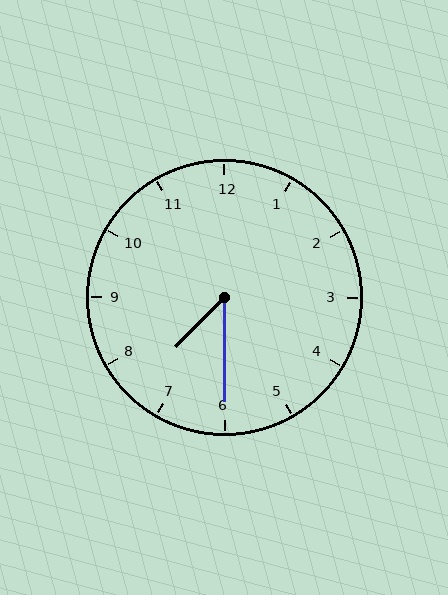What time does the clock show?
7:30.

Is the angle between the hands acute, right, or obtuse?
It is acute.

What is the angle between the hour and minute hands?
Approximately 45 degrees.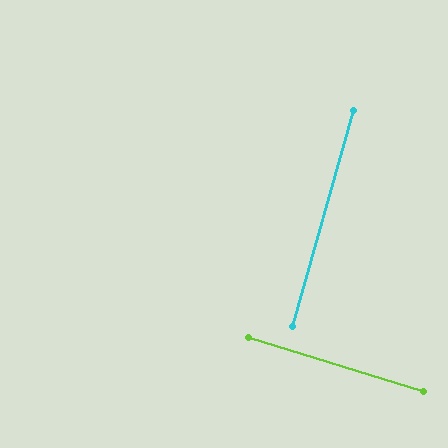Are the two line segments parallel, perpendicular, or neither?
Perpendicular — they meet at approximately 89°.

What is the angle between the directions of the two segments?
Approximately 89 degrees.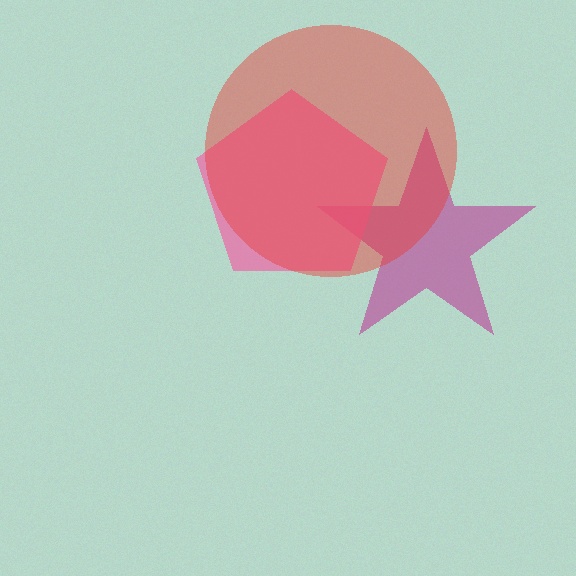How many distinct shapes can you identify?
There are 3 distinct shapes: a magenta star, a pink pentagon, a red circle.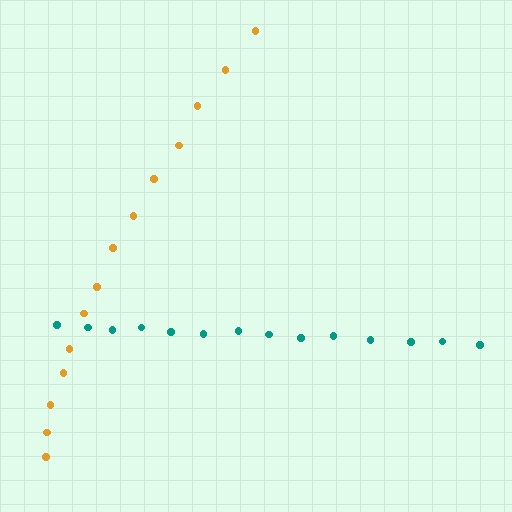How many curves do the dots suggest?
There are 2 distinct paths.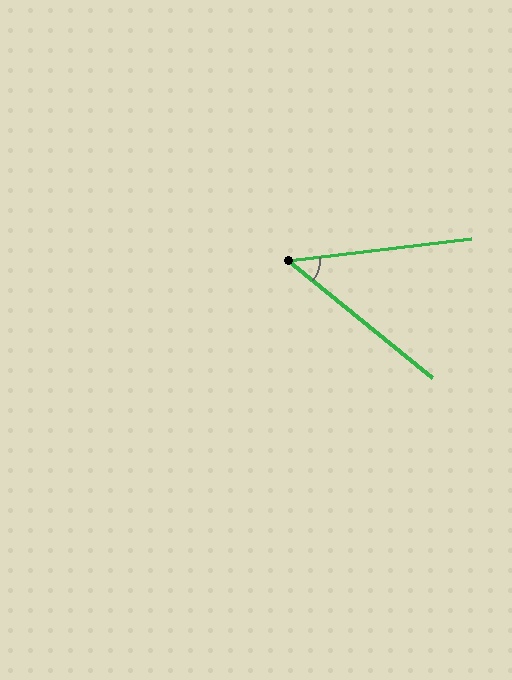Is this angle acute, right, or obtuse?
It is acute.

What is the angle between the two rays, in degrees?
Approximately 46 degrees.